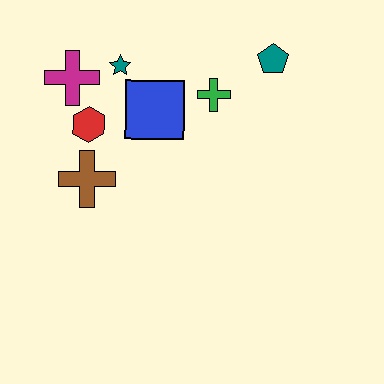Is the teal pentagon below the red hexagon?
No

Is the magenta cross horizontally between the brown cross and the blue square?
No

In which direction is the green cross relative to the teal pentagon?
The green cross is to the left of the teal pentagon.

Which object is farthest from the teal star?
The teal pentagon is farthest from the teal star.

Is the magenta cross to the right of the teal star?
No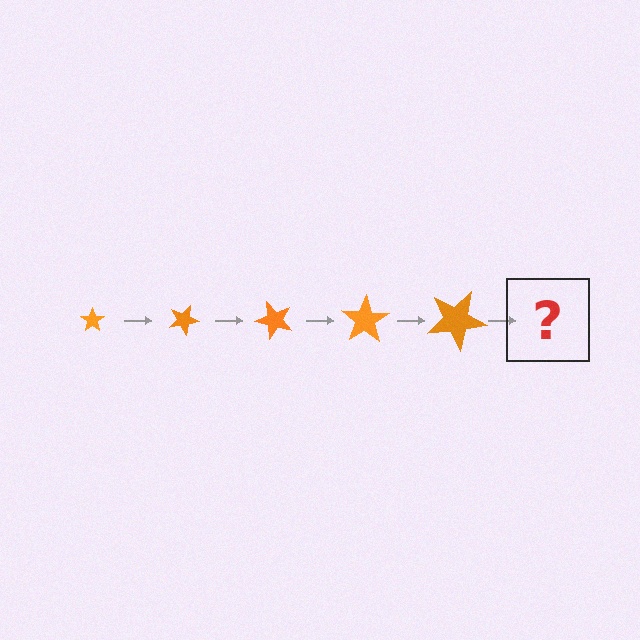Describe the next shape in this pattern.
It should be a star, larger than the previous one and rotated 125 degrees from the start.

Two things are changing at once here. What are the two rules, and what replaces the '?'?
The two rules are that the star grows larger each step and it rotates 25 degrees each step. The '?' should be a star, larger than the previous one and rotated 125 degrees from the start.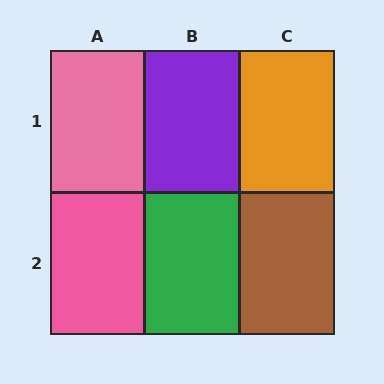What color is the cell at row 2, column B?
Green.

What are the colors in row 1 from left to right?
Pink, purple, orange.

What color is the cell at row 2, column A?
Pink.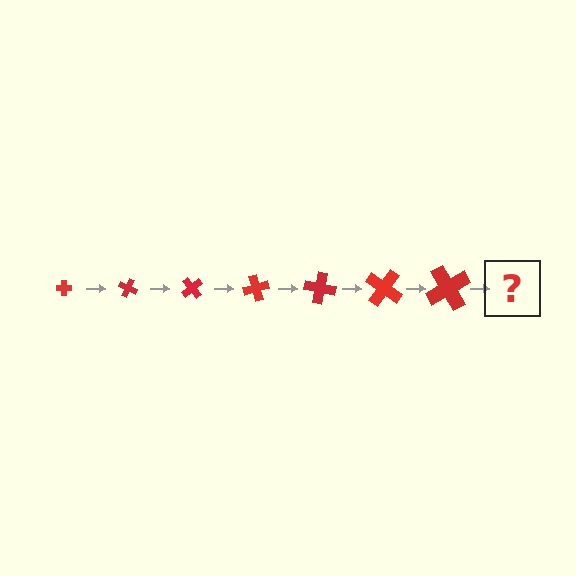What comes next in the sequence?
The next element should be a cross, larger than the previous one and rotated 175 degrees from the start.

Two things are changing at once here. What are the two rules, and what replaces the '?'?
The two rules are that the cross grows larger each step and it rotates 25 degrees each step. The '?' should be a cross, larger than the previous one and rotated 175 degrees from the start.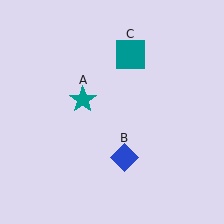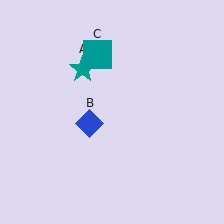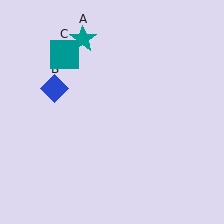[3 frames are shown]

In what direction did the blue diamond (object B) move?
The blue diamond (object B) moved up and to the left.